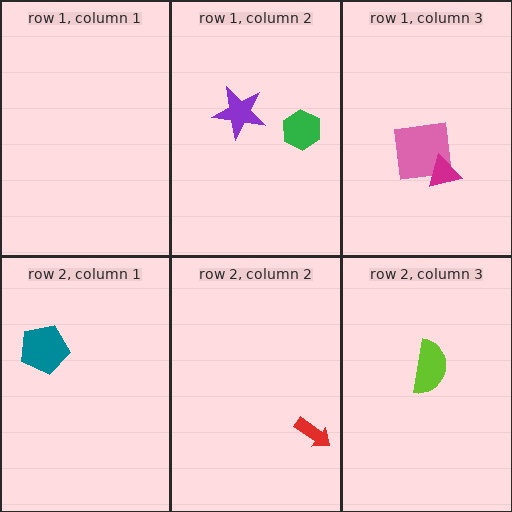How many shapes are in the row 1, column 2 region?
2.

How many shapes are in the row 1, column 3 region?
2.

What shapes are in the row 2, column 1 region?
The teal pentagon.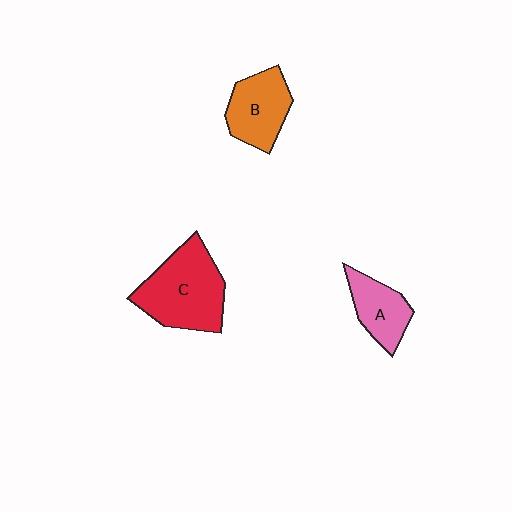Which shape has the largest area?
Shape C (red).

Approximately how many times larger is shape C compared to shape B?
Approximately 1.5 times.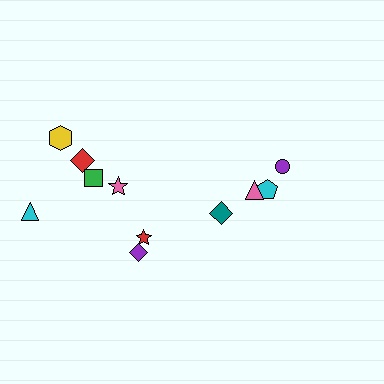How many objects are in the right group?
There are 4 objects.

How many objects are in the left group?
There are 7 objects.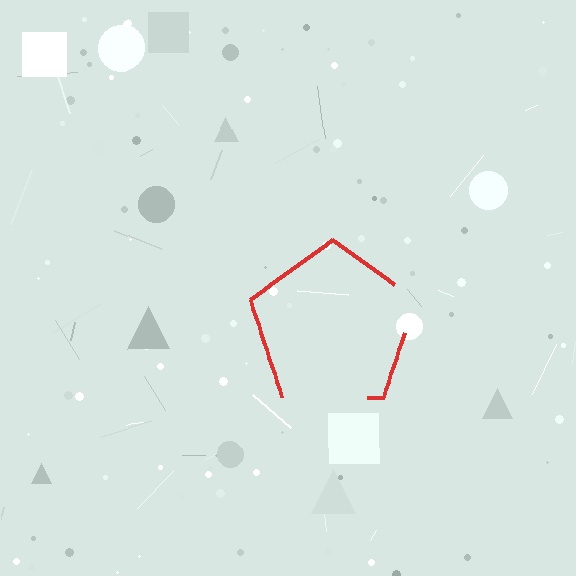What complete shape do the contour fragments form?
The contour fragments form a pentagon.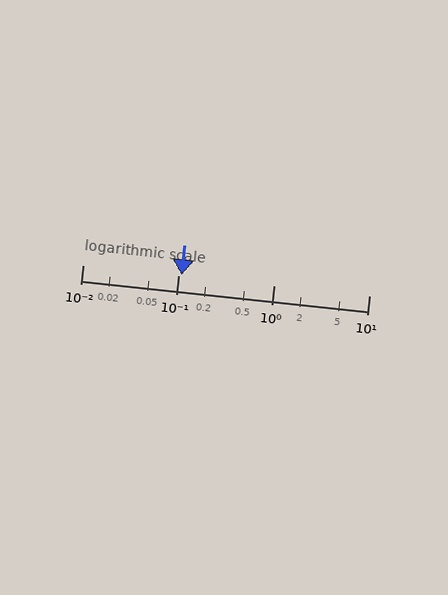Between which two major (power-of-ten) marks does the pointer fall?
The pointer is between 0.1 and 1.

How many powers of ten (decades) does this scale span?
The scale spans 3 decades, from 0.01 to 10.